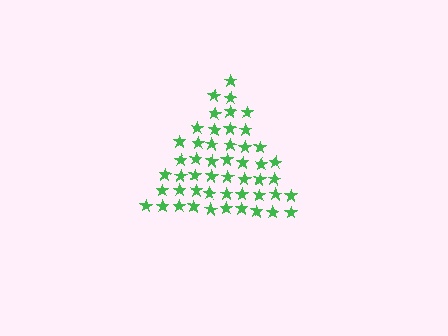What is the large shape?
The large shape is a triangle.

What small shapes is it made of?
It is made of small stars.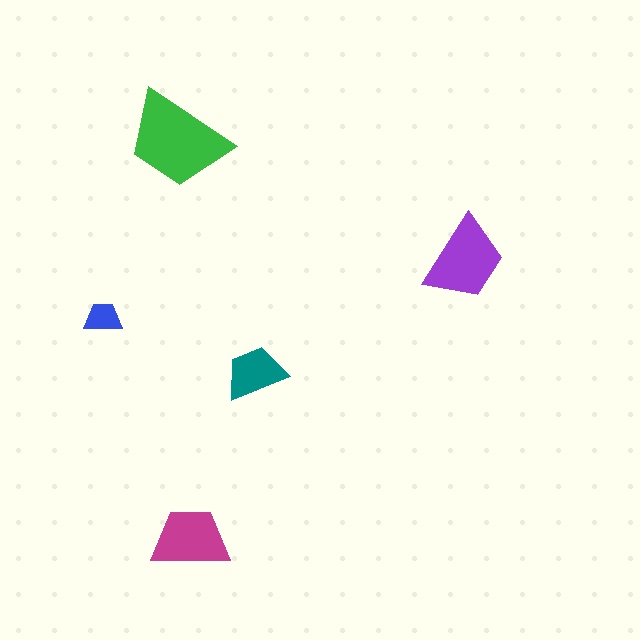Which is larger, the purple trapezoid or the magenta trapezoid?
The purple one.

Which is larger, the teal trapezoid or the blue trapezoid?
The teal one.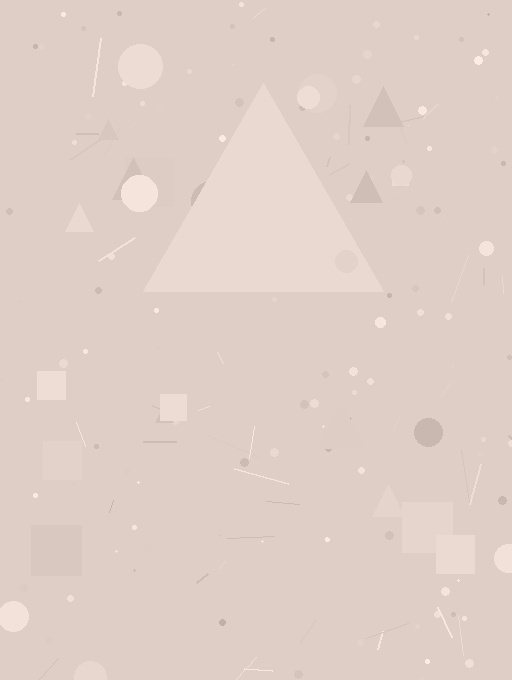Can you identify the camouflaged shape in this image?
The camouflaged shape is a triangle.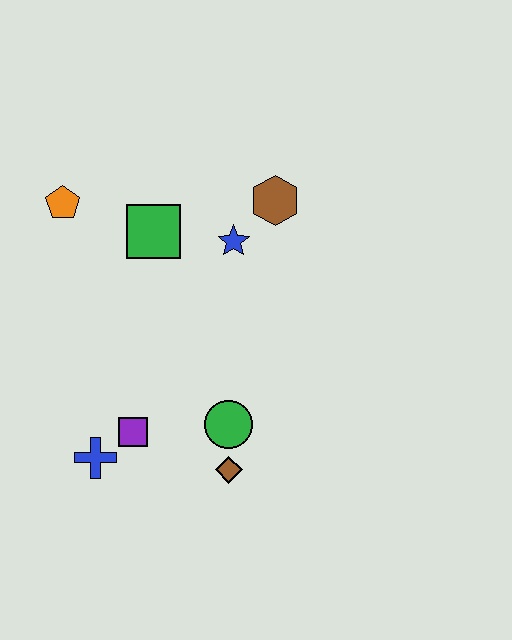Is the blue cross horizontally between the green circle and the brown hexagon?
No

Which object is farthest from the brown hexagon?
The blue cross is farthest from the brown hexagon.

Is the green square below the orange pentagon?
Yes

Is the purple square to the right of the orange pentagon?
Yes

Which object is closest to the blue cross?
The purple square is closest to the blue cross.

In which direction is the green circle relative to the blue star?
The green circle is below the blue star.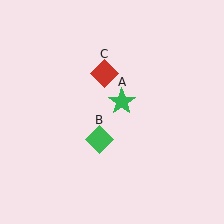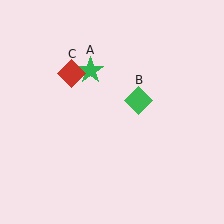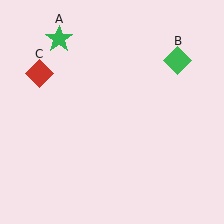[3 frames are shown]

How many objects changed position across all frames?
3 objects changed position: green star (object A), green diamond (object B), red diamond (object C).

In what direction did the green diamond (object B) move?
The green diamond (object B) moved up and to the right.